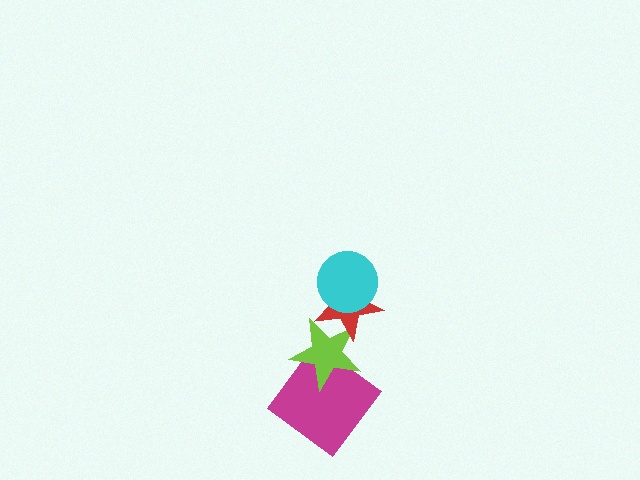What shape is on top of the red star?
The cyan circle is on top of the red star.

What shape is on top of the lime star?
The red star is on top of the lime star.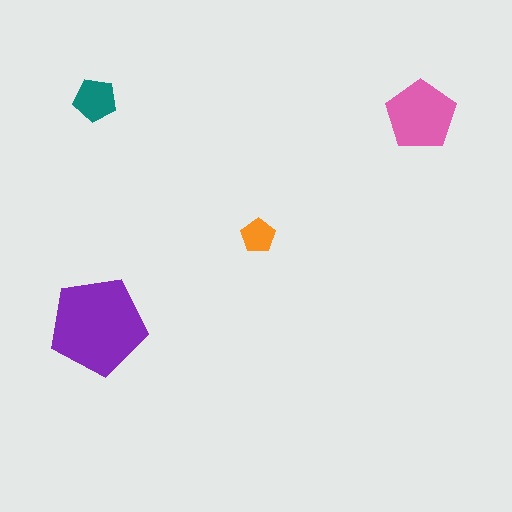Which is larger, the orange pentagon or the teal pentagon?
The teal one.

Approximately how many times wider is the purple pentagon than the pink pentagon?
About 1.5 times wider.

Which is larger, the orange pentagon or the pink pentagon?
The pink one.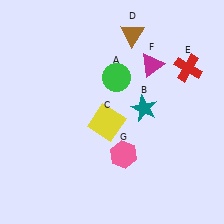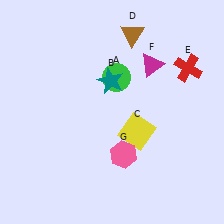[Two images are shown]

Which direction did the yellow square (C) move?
The yellow square (C) moved right.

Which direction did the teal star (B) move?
The teal star (B) moved left.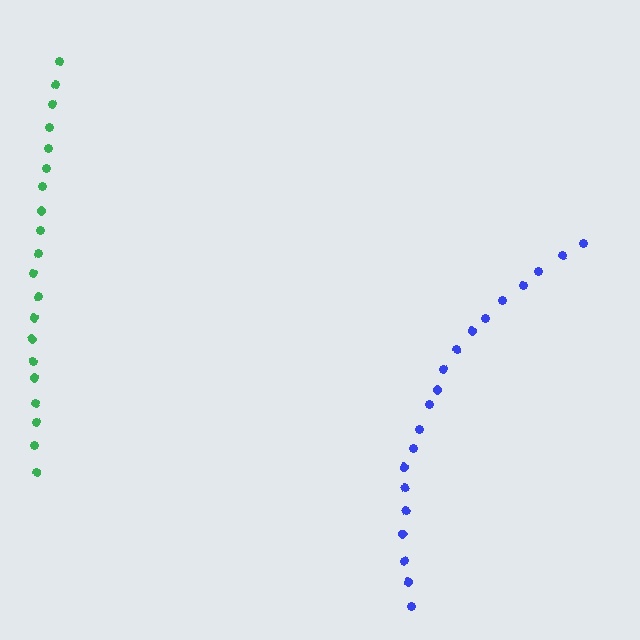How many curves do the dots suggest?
There are 2 distinct paths.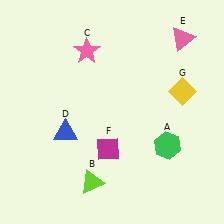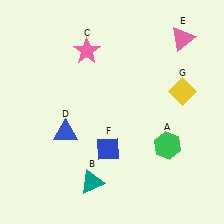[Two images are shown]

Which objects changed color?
B changed from lime to teal. F changed from magenta to blue.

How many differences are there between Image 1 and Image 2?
There are 2 differences between the two images.